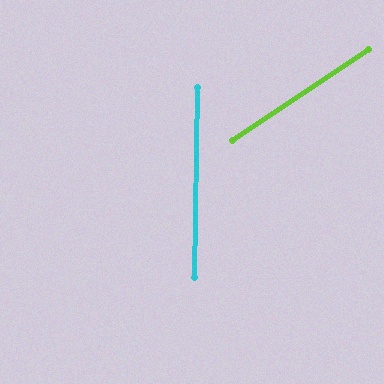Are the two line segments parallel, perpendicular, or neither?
Neither parallel nor perpendicular — they differ by about 55°.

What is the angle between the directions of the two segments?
Approximately 55 degrees.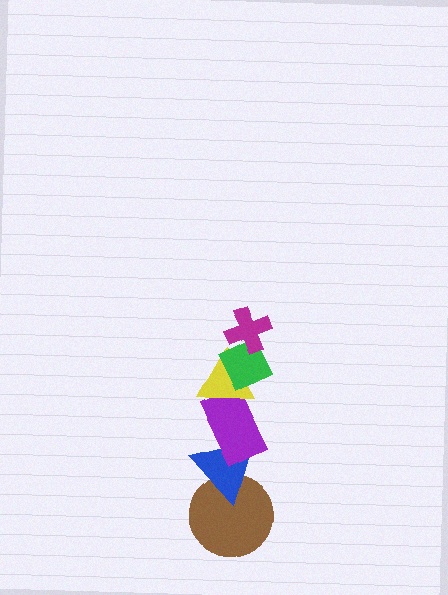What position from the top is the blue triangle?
The blue triangle is 5th from the top.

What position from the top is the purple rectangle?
The purple rectangle is 4th from the top.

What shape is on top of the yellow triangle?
The green diamond is on top of the yellow triangle.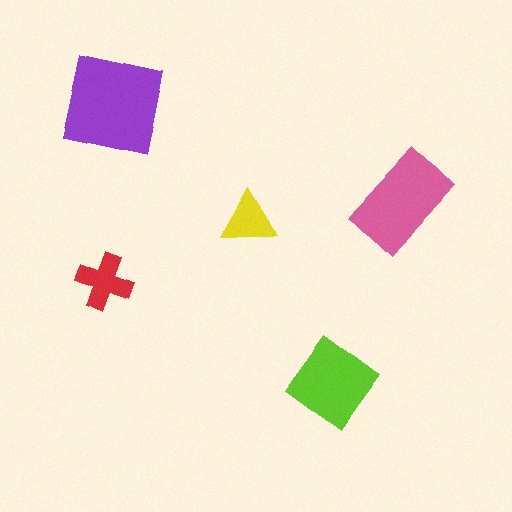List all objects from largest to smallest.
The purple square, the pink rectangle, the lime diamond, the red cross, the yellow triangle.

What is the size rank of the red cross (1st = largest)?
4th.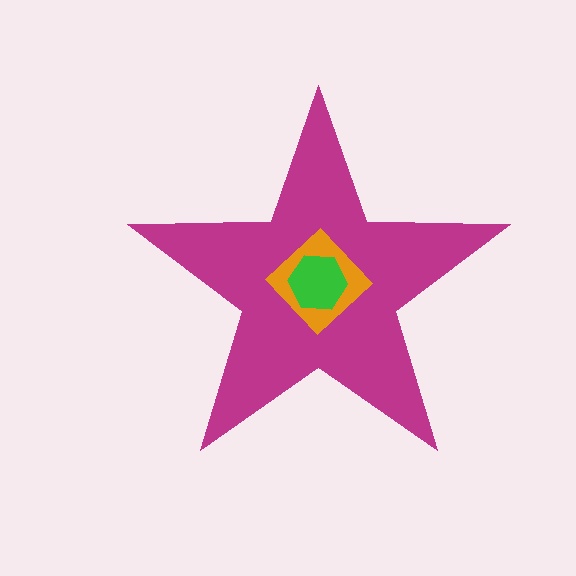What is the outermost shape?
The magenta star.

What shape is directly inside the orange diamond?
The green hexagon.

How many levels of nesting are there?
3.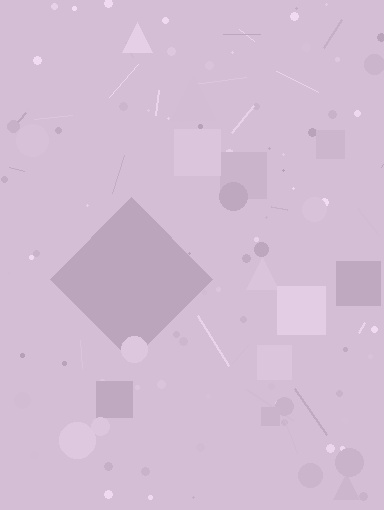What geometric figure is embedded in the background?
A diamond is embedded in the background.